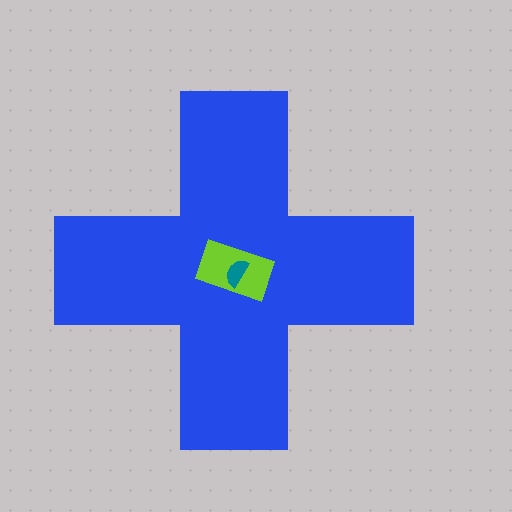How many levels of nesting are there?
3.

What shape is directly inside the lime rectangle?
The teal semicircle.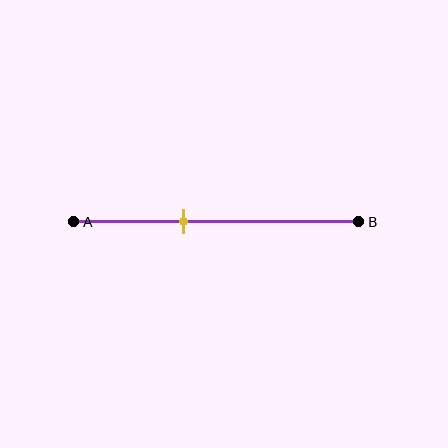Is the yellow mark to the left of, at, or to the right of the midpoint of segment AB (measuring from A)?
The yellow mark is to the left of the midpoint of segment AB.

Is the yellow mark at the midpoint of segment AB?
No, the mark is at about 40% from A, not at the 50% midpoint.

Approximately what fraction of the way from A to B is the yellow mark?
The yellow mark is approximately 40% of the way from A to B.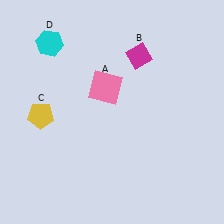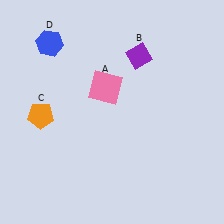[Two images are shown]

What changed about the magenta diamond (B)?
In Image 1, B is magenta. In Image 2, it changed to purple.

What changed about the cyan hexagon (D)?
In Image 1, D is cyan. In Image 2, it changed to blue.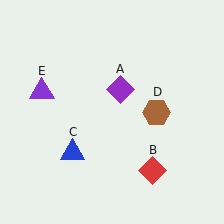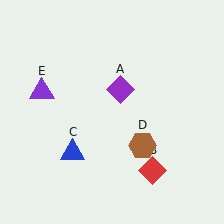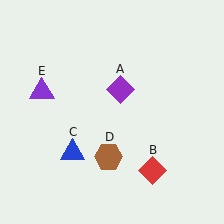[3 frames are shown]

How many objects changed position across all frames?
1 object changed position: brown hexagon (object D).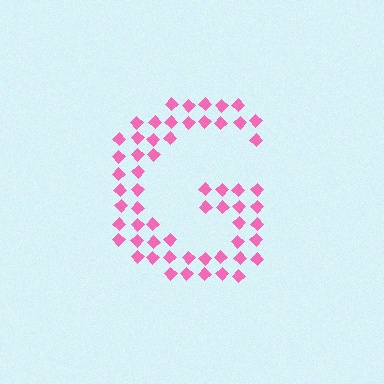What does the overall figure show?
The overall figure shows the letter G.